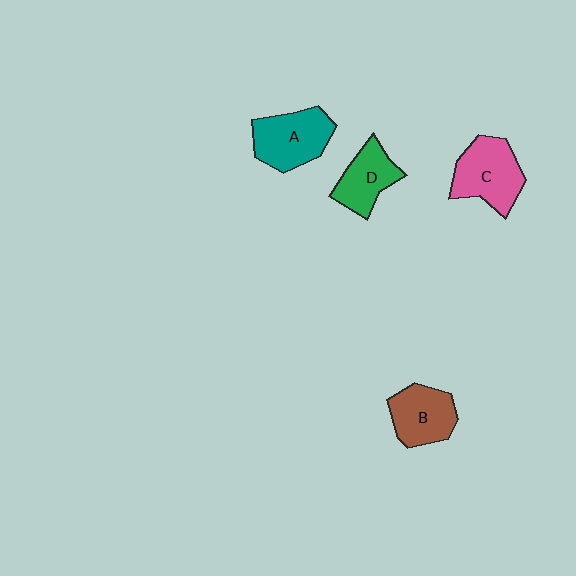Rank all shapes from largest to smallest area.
From largest to smallest: C (pink), A (teal), B (brown), D (green).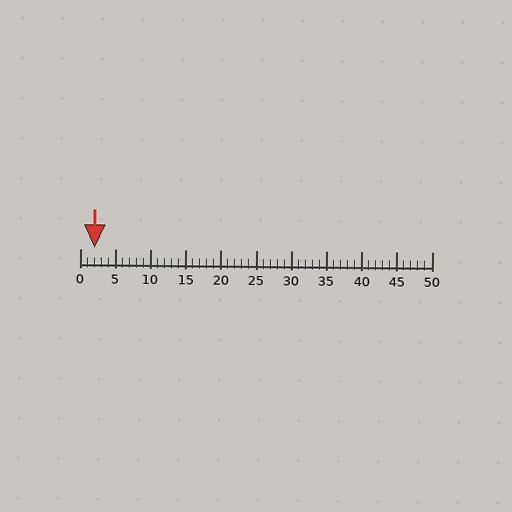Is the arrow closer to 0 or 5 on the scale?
The arrow is closer to 0.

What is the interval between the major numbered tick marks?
The major tick marks are spaced 5 units apart.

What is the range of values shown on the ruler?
The ruler shows values from 0 to 50.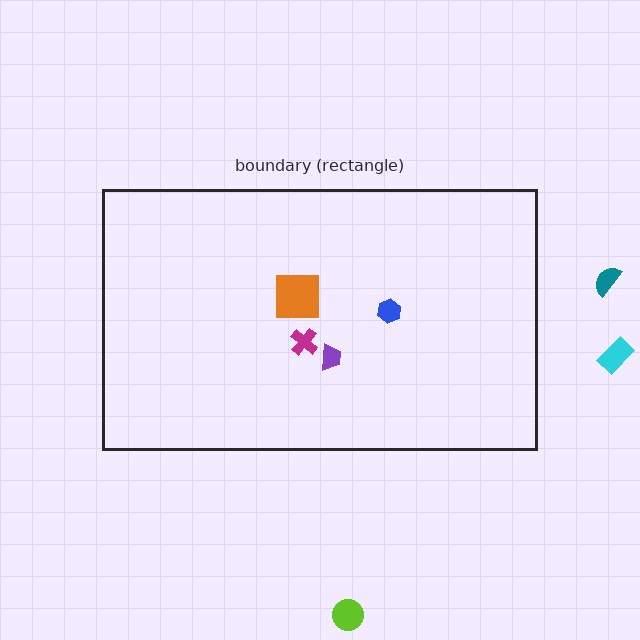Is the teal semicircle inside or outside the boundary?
Outside.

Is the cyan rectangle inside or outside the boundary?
Outside.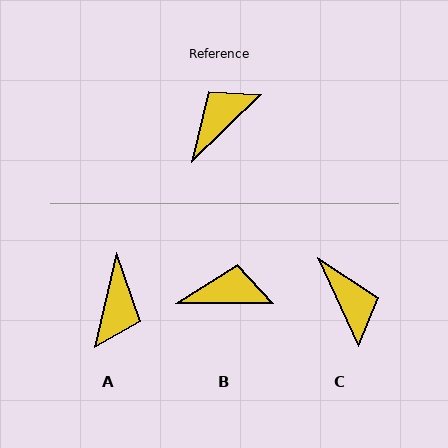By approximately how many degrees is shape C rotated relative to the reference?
Approximately 110 degrees clockwise.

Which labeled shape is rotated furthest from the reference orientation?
A, about 147 degrees away.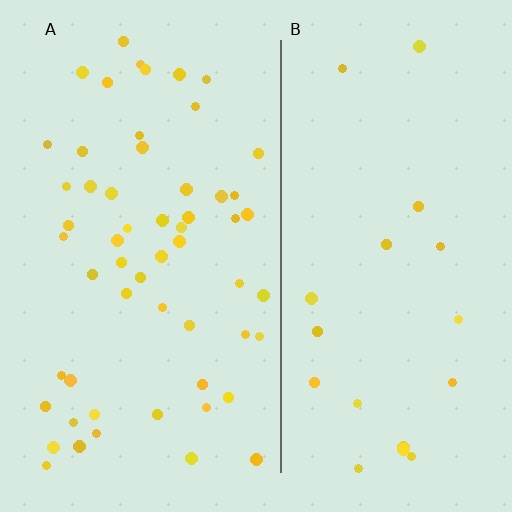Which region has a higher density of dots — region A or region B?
A (the left).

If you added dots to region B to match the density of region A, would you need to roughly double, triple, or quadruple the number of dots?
Approximately triple.